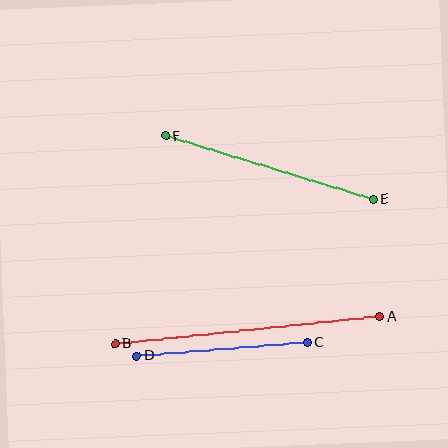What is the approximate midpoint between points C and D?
The midpoint is at approximately (222, 349) pixels.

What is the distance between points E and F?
The distance is approximately 217 pixels.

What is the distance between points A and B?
The distance is approximately 266 pixels.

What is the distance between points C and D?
The distance is approximately 170 pixels.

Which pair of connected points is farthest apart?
Points A and B are farthest apart.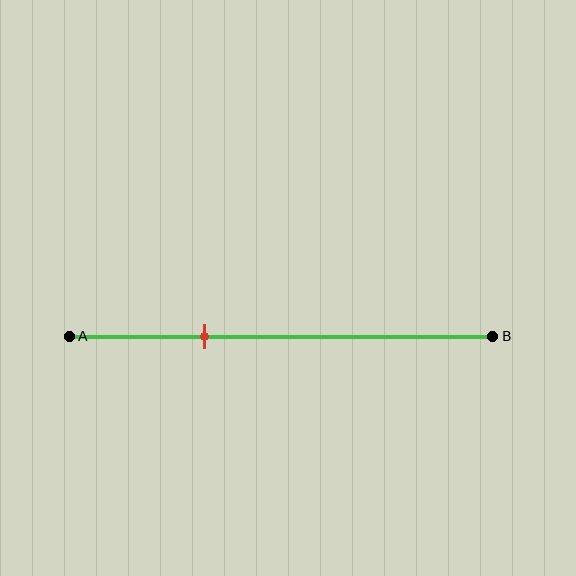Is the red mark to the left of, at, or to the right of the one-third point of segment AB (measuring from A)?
The red mark is approximately at the one-third point of segment AB.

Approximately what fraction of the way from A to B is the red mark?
The red mark is approximately 30% of the way from A to B.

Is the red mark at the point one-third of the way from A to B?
Yes, the mark is approximately at the one-third point.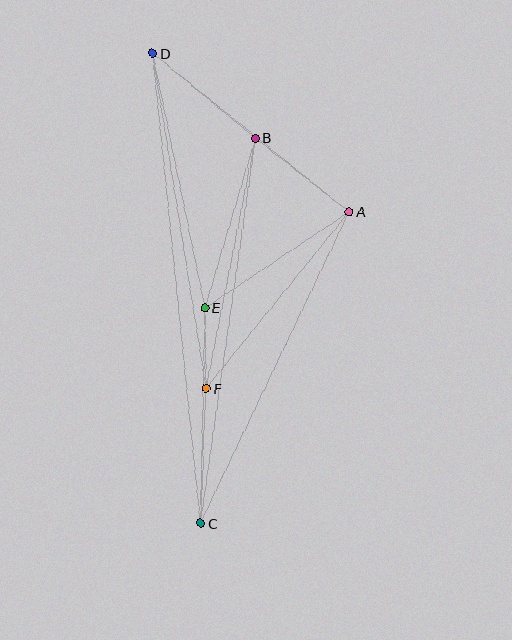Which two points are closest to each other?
Points E and F are closest to each other.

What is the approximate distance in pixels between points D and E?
The distance between D and E is approximately 260 pixels.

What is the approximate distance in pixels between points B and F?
The distance between B and F is approximately 255 pixels.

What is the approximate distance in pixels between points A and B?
The distance between A and B is approximately 120 pixels.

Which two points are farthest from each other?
Points C and D are farthest from each other.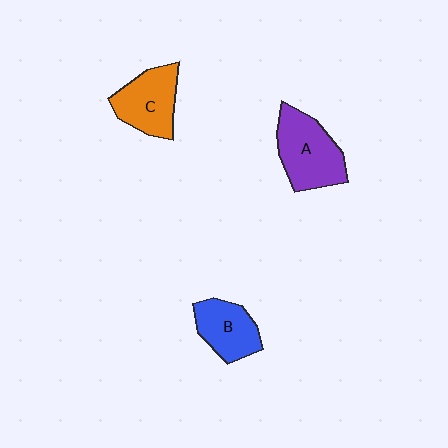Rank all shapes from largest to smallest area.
From largest to smallest: A (purple), C (orange), B (blue).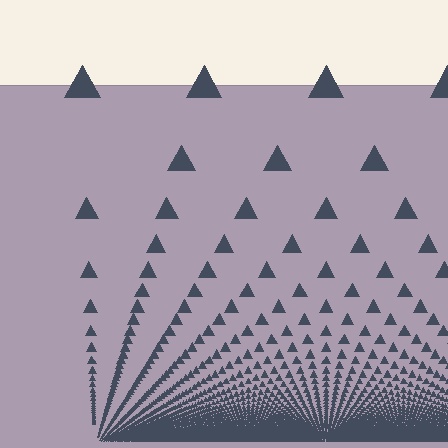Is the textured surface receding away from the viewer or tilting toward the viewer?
The surface appears to tilt toward the viewer. Texture elements get larger and sparser toward the top.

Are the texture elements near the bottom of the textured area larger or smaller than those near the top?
Smaller. The gradient is inverted — elements near the bottom are smaller and denser.